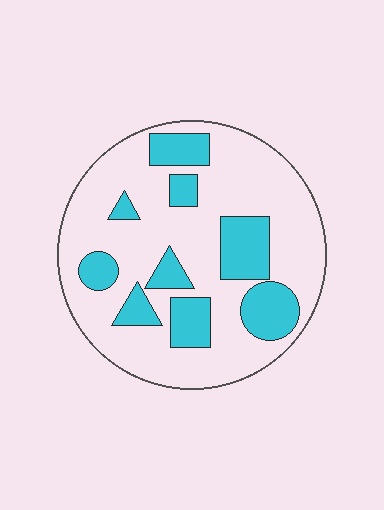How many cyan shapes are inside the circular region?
9.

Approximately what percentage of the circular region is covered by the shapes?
Approximately 25%.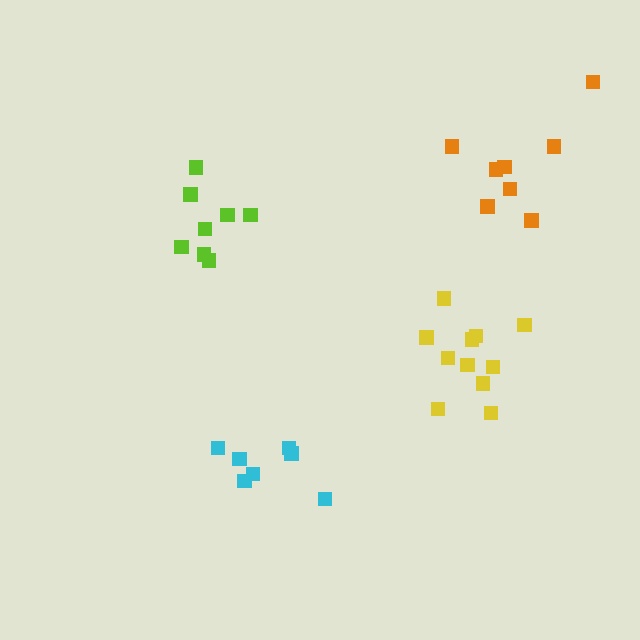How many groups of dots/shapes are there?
There are 4 groups.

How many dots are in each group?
Group 1: 7 dots, Group 2: 8 dots, Group 3: 11 dots, Group 4: 8 dots (34 total).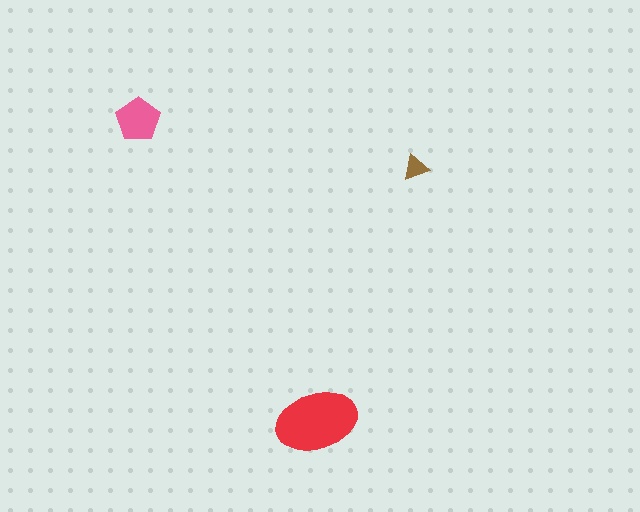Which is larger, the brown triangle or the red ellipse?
The red ellipse.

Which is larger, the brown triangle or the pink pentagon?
The pink pentagon.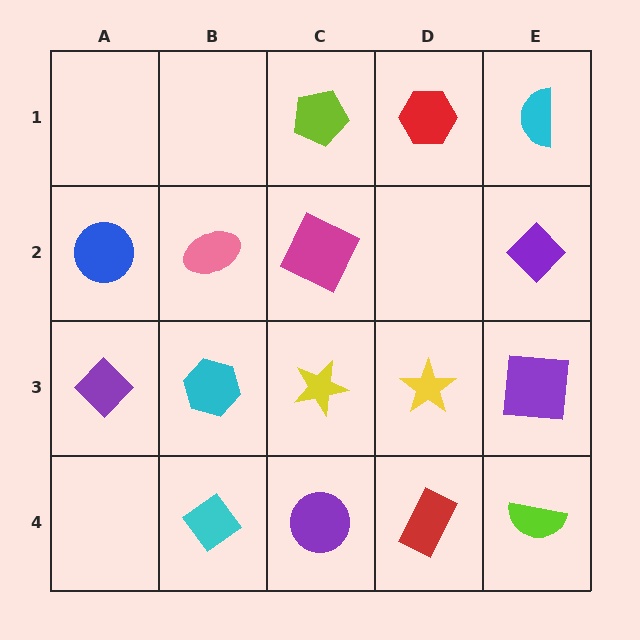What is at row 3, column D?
A yellow star.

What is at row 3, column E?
A purple square.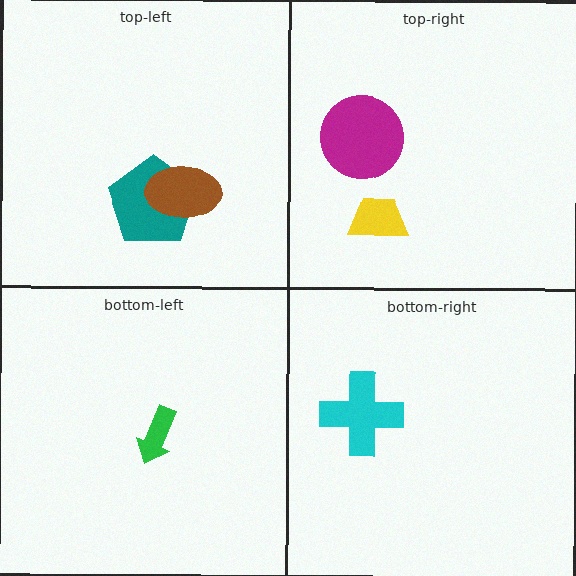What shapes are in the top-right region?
The magenta circle, the yellow trapezoid.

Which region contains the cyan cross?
The bottom-right region.